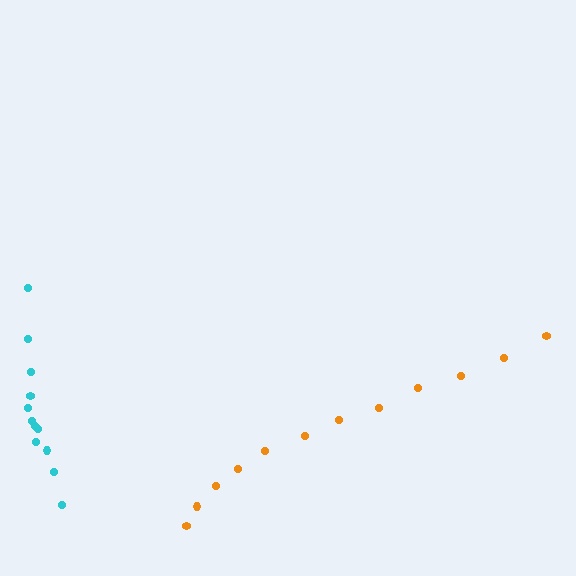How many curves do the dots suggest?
There are 2 distinct paths.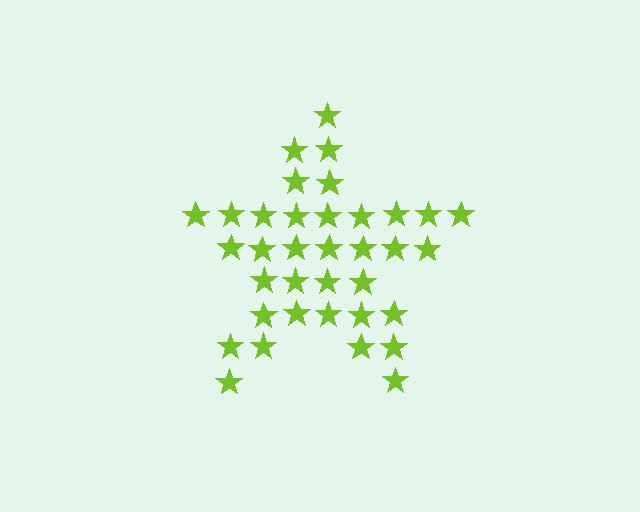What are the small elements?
The small elements are stars.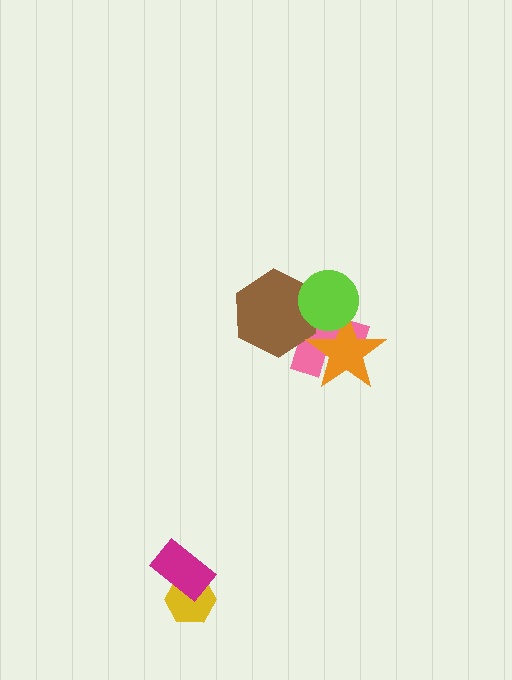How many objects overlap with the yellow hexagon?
1 object overlaps with the yellow hexagon.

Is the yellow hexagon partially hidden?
Yes, it is partially covered by another shape.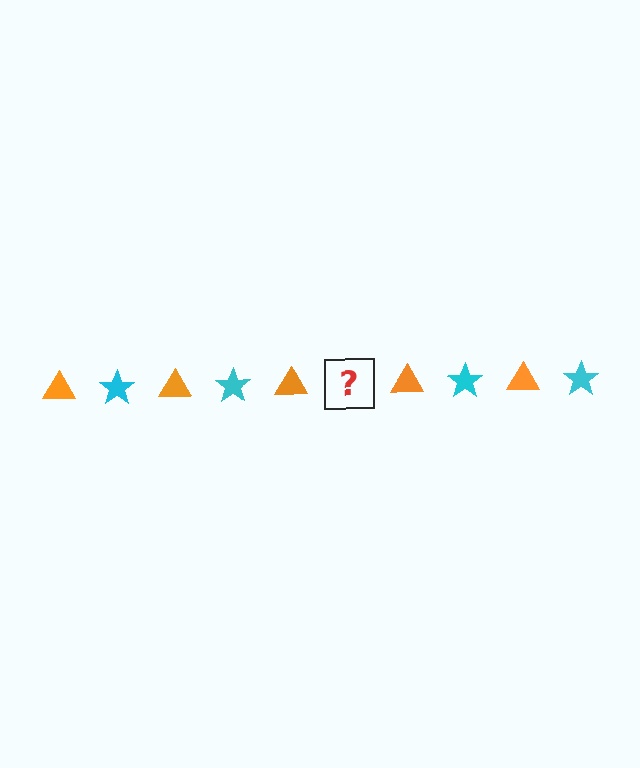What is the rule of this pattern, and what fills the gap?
The rule is that the pattern alternates between orange triangle and cyan star. The gap should be filled with a cyan star.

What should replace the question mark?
The question mark should be replaced with a cyan star.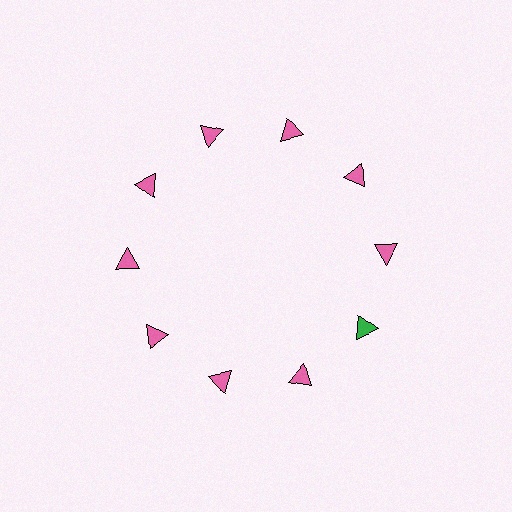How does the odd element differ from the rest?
It has a different color: green instead of pink.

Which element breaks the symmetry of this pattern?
The green triangle at roughly the 4 o'clock position breaks the symmetry. All other shapes are pink triangles.